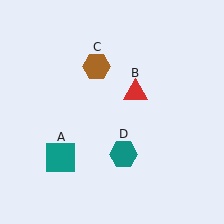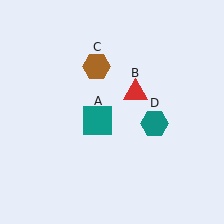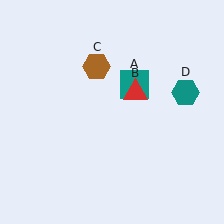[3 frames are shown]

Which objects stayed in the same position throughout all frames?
Red triangle (object B) and brown hexagon (object C) remained stationary.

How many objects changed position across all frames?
2 objects changed position: teal square (object A), teal hexagon (object D).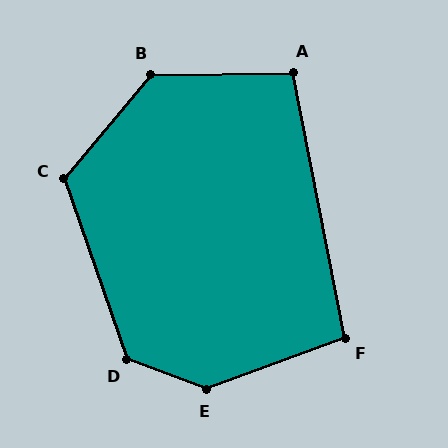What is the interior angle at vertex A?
Approximately 100 degrees (obtuse).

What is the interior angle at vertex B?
Approximately 131 degrees (obtuse).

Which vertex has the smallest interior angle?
F, at approximately 99 degrees.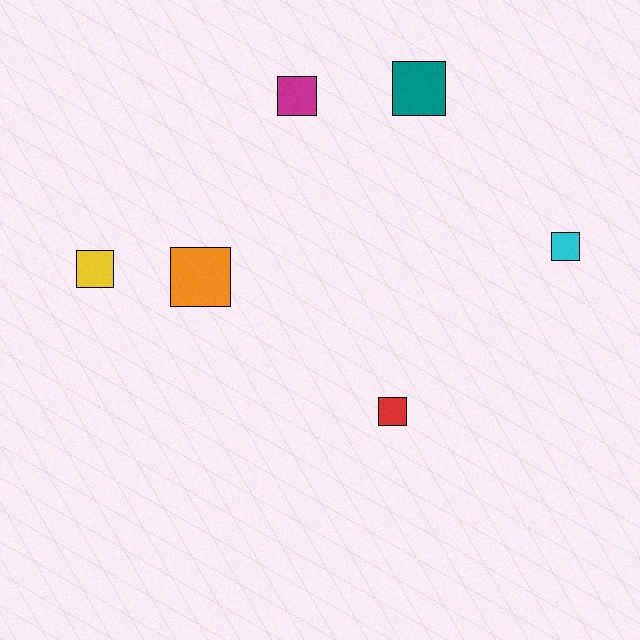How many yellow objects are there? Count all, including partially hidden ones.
There is 1 yellow object.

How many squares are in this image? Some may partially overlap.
There are 6 squares.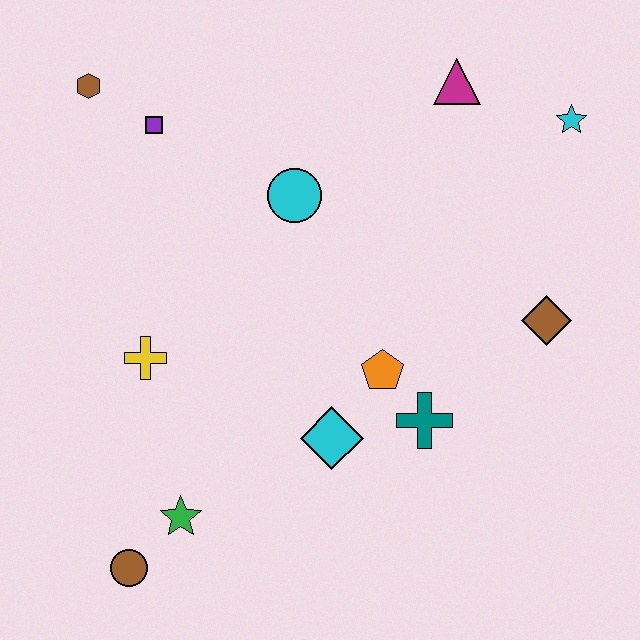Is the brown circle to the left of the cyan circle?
Yes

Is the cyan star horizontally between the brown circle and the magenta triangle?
No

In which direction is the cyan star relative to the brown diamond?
The cyan star is above the brown diamond.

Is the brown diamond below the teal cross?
No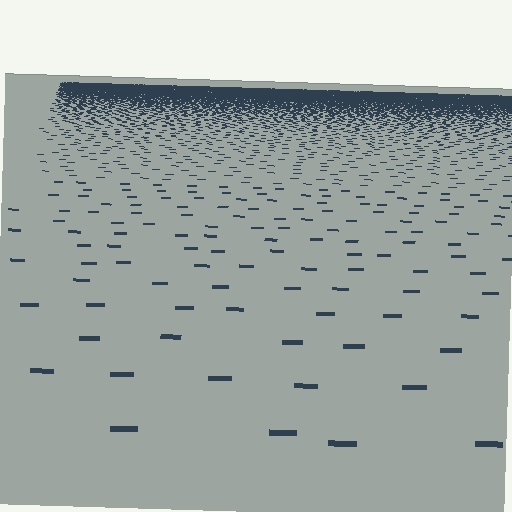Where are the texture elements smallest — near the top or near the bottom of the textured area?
Near the top.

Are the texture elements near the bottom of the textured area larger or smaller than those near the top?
Larger. Near the bottom, elements are closer to the viewer and appear at a bigger on-screen size.